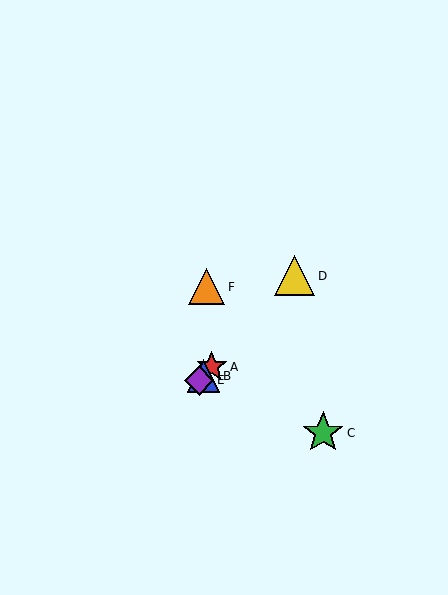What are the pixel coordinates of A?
Object A is at (212, 367).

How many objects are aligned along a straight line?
4 objects (A, B, D, E) are aligned along a straight line.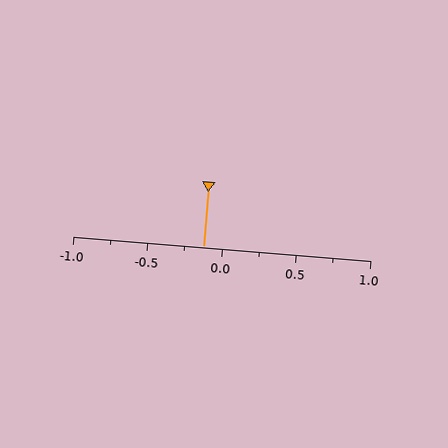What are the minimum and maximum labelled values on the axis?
The axis runs from -1.0 to 1.0.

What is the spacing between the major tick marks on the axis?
The major ticks are spaced 0.5 apart.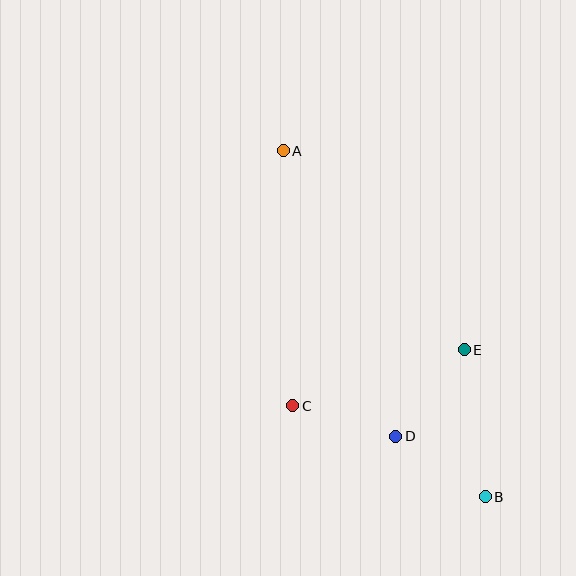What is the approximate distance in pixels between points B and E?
The distance between B and E is approximately 148 pixels.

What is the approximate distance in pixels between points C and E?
The distance between C and E is approximately 181 pixels.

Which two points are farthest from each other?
Points A and B are farthest from each other.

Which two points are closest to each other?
Points C and D are closest to each other.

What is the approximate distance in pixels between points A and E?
The distance between A and E is approximately 269 pixels.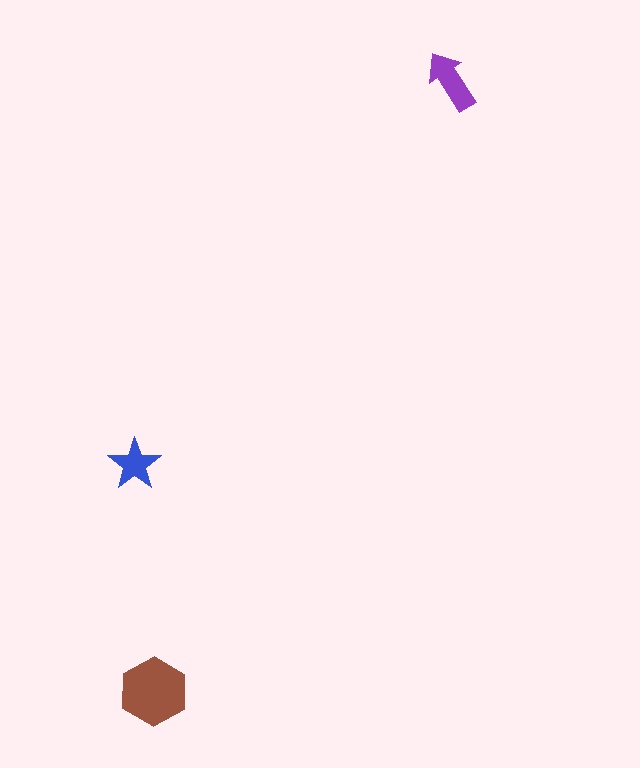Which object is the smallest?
The blue star.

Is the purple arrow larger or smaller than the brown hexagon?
Smaller.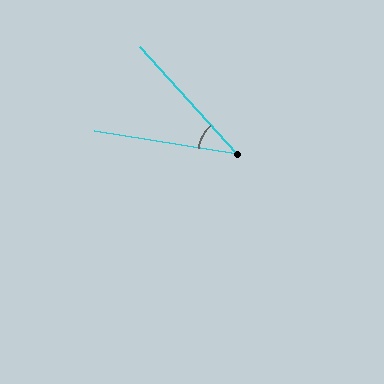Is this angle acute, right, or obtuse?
It is acute.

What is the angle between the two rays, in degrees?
Approximately 38 degrees.